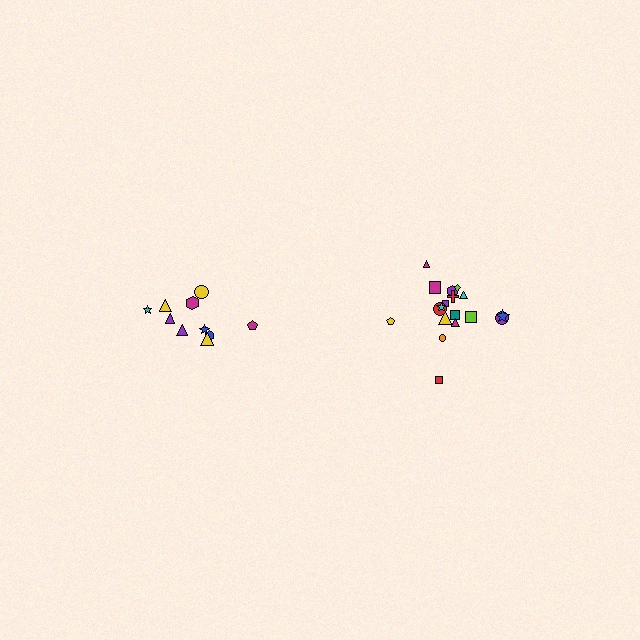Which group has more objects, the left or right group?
The right group.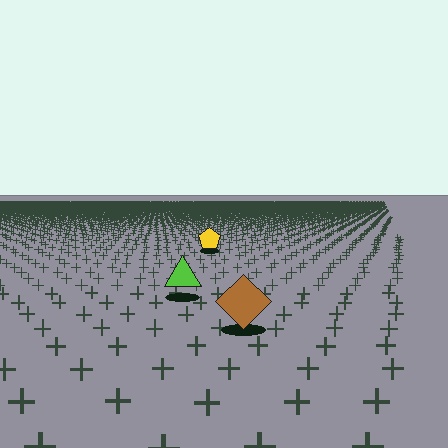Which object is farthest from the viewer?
The yellow pentagon is farthest from the viewer. It appears smaller and the ground texture around it is denser.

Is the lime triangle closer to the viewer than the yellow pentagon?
Yes. The lime triangle is closer — you can tell from the texture gradient: the ground texture is coarser near it.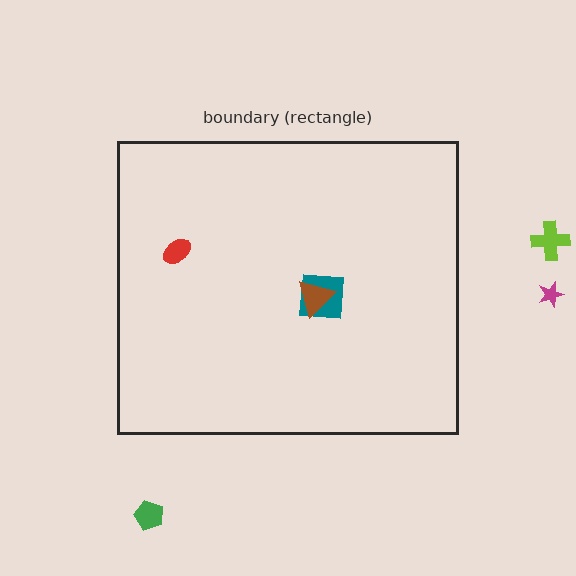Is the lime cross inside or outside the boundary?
Outside.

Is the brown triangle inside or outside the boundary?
Inside.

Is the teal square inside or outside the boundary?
Inside.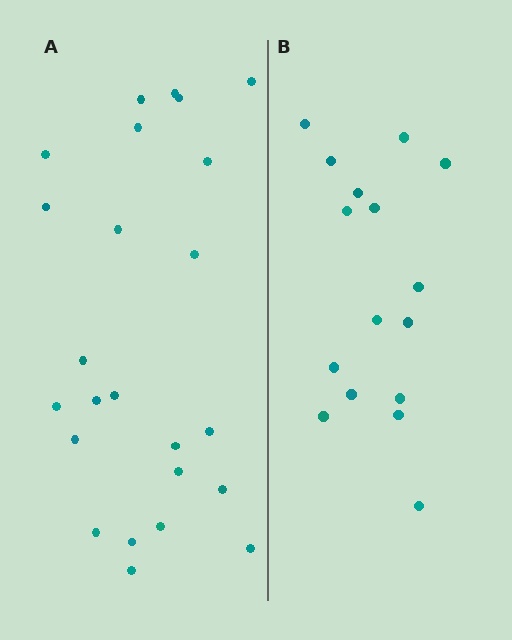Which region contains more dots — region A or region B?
Region A (the left region) has more dots.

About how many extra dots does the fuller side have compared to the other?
Region A has roughly 8 or so more dots than region B.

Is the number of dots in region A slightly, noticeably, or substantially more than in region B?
Region A has substantially more. The ratio is roughly 1.5 to 1.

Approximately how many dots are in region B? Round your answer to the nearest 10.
About 20 dots. (The exact count is 16, which rounds to 20.)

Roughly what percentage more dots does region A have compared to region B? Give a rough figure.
About 50% more.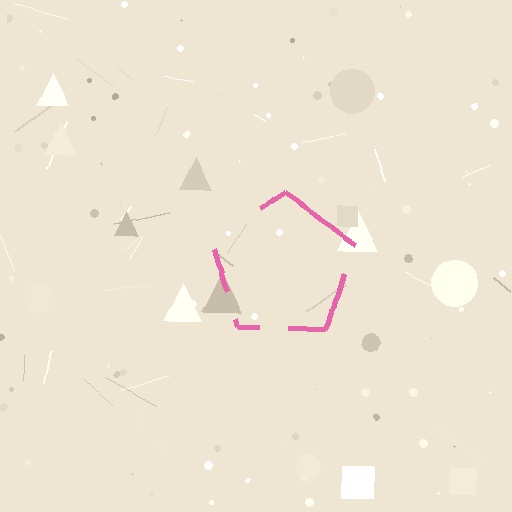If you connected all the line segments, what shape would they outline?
They would outline a pentagon.